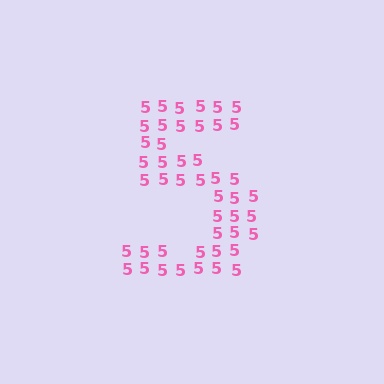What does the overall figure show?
The overall figure shows the digit 5.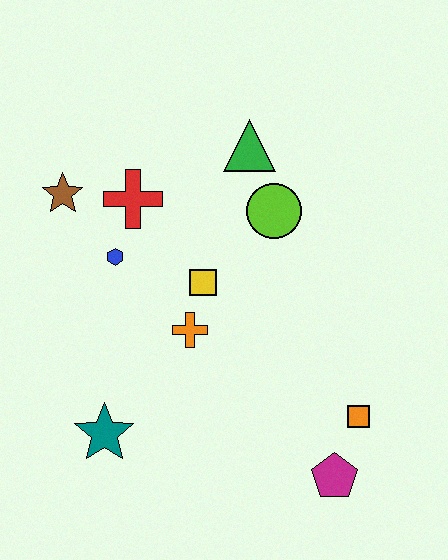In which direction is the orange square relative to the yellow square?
The orange square is to the right of the yellow square.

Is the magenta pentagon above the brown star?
No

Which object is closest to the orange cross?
The yellow square is closest to the orange cross.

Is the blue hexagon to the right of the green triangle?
No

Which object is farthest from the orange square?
The brown star is farthest from the orange square.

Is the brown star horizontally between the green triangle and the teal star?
No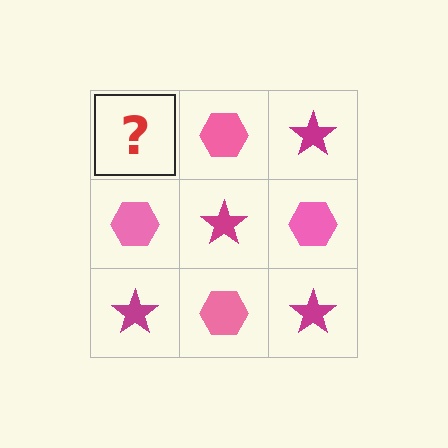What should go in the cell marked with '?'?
The missing cell should contain a magenta star.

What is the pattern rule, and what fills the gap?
The rule is that it alternates magenta star and pink hexagon in a checkerboard pattern. The gap should be filled with a magenta star.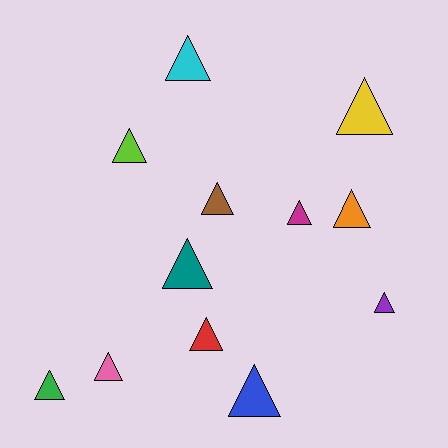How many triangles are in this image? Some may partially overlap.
There are 12 triangles.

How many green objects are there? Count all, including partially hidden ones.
There is 1 green object.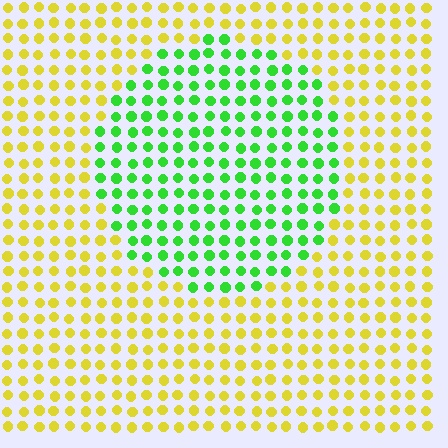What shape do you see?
I see a circle.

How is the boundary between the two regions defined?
The boundary is defined purely by a slight shift in hue (about 62 degrees). Spacing, size, and orientation are identical on both sides.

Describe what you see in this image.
The image is filled with small yellow elements in a uniform arrangement. A circle-shaped region is visible where the elements are tinted to a slightly different hue, forming a subtle color boundary.